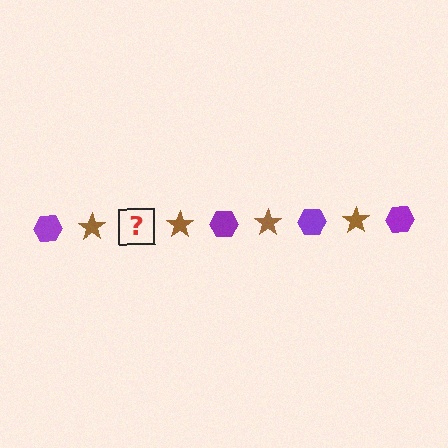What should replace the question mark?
The question mark should be replaced with a purple hexagon.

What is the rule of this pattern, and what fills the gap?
The rule is that the pattern alternates between purple hexagon and brown star. The gap should be filled with a purple hexagon.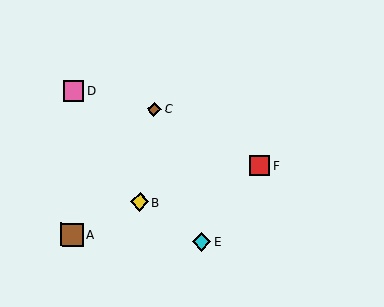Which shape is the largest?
The brown square (labeled A) is the largest.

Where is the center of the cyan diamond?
The center of the cyan diamond is at (201, 242).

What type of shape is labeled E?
Shape E is a cyan diamond.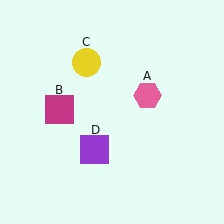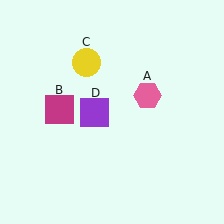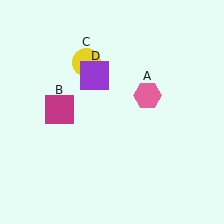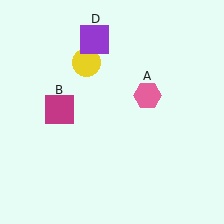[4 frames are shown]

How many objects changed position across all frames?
1 object changed position: purple square (object D).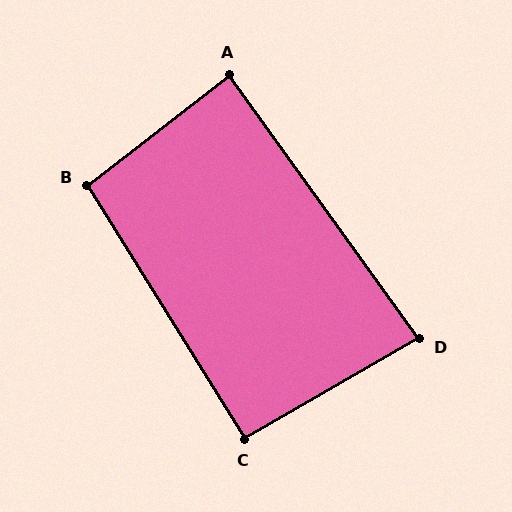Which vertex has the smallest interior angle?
D, at approximately 84 degrees.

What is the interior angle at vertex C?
Approximately 92 degrees (approximately right).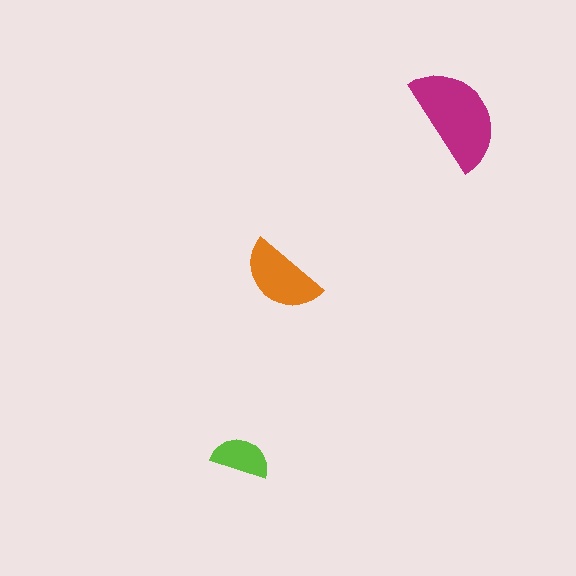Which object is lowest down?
The lime semicircle is bottommost.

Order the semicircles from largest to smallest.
the magenta one, the orange one, the lime one.